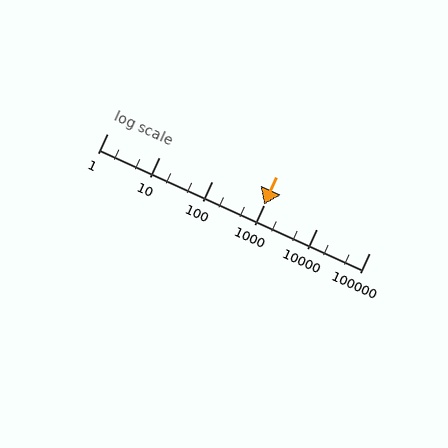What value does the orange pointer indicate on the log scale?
The pointer indicates approximately 1000.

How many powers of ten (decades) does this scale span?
The scale spans 5 decades, from 1 to 100000.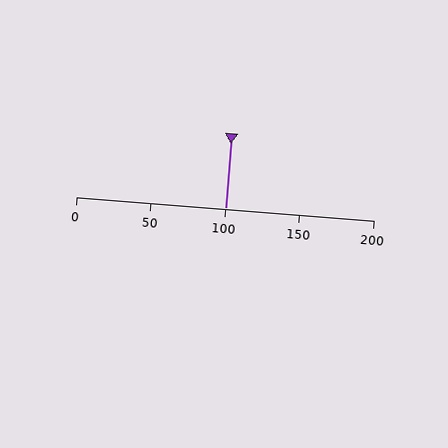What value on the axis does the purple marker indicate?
The marker indicates approximately 100.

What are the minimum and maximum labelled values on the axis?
The axis runs from 0 to 200.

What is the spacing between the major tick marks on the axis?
The major ticks are spaced 50 apart.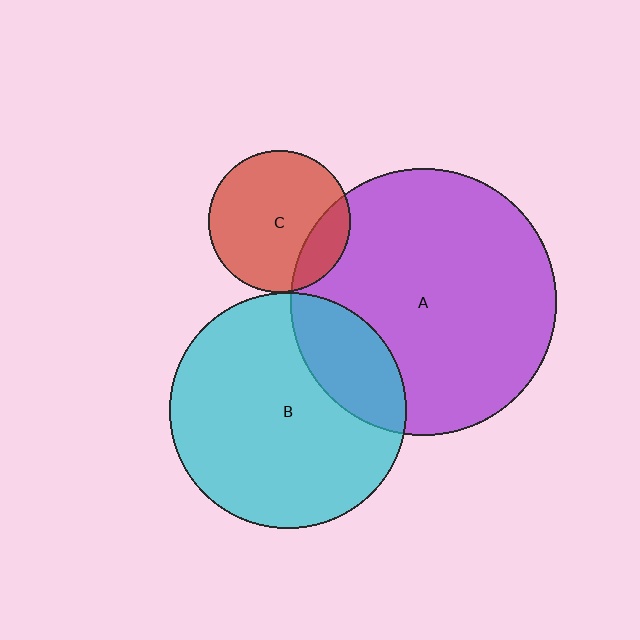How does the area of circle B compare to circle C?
Approximately 2.8 times.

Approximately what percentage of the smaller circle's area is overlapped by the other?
Approximately 20%.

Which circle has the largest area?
Circle A (purple).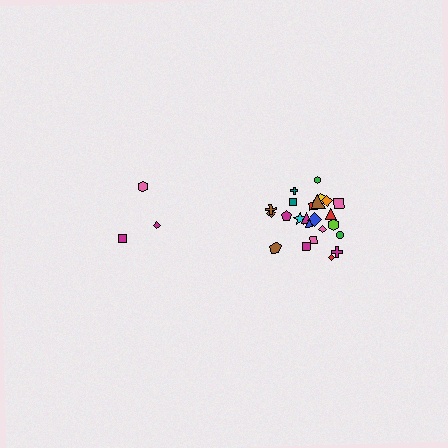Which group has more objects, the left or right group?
The right group.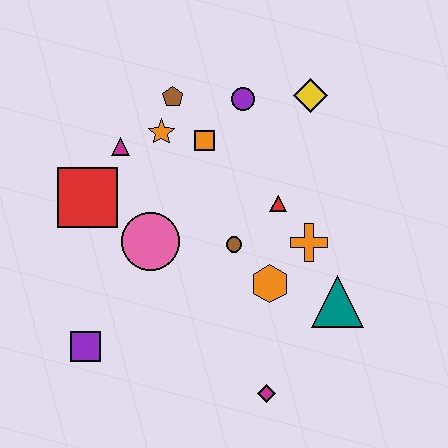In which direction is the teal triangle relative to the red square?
The teal triangle is to the right of the red square.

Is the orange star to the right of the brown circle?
No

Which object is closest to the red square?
The magenta triangle is closest to the red square.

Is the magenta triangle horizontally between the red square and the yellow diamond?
Yes